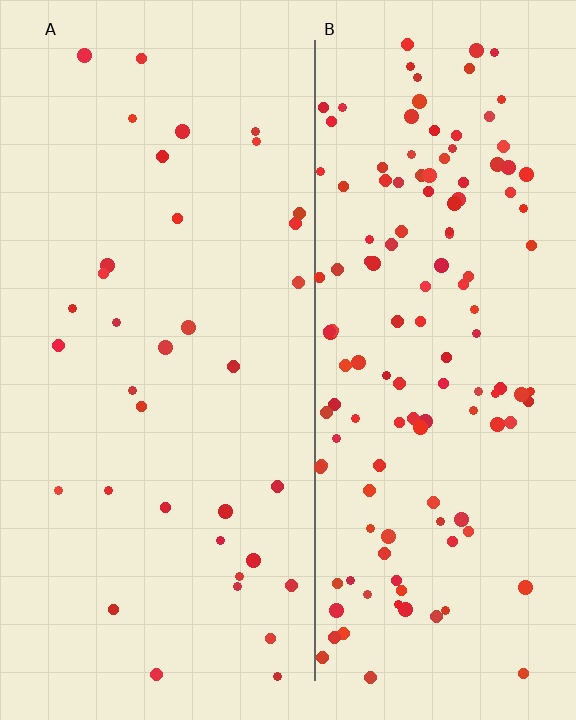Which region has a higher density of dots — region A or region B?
B (the right).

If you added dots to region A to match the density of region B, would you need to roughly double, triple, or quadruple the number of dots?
Approximately quadruple.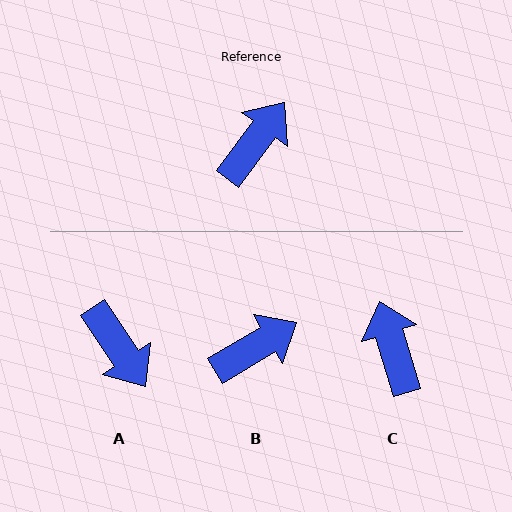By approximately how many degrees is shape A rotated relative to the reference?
Approximately 109 degrees clockwise.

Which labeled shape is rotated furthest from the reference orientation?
A, about 109 degrees away.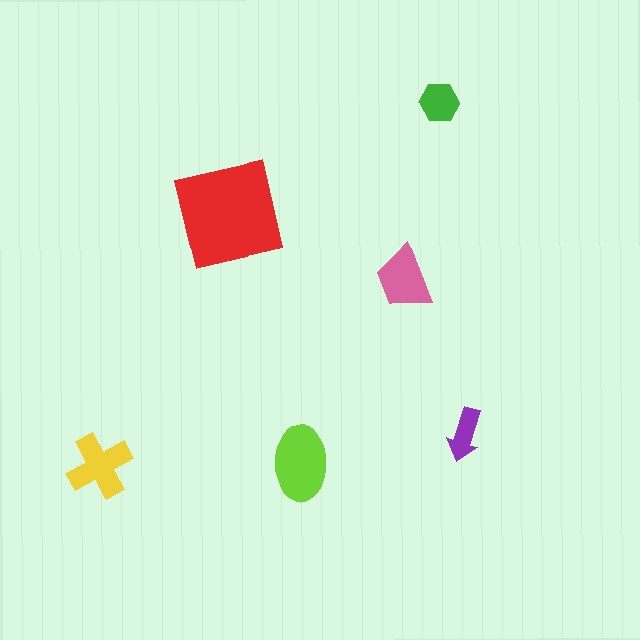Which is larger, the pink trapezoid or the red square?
The red square.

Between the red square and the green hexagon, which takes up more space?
The red square.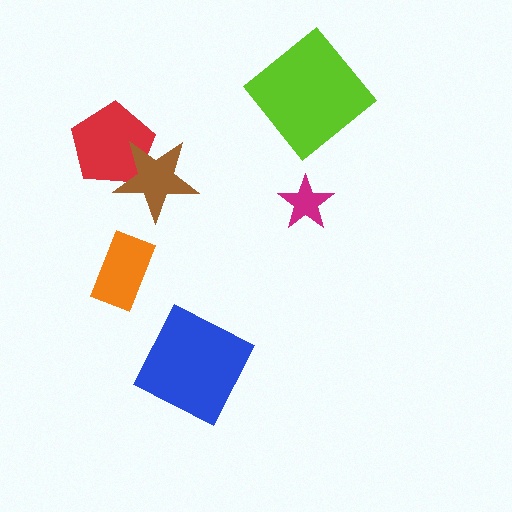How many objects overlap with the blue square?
0 objects overlap with the blue square.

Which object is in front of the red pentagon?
The brown star is in front of the red pentagon.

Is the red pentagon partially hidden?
Yes, it is partially covered by another shape.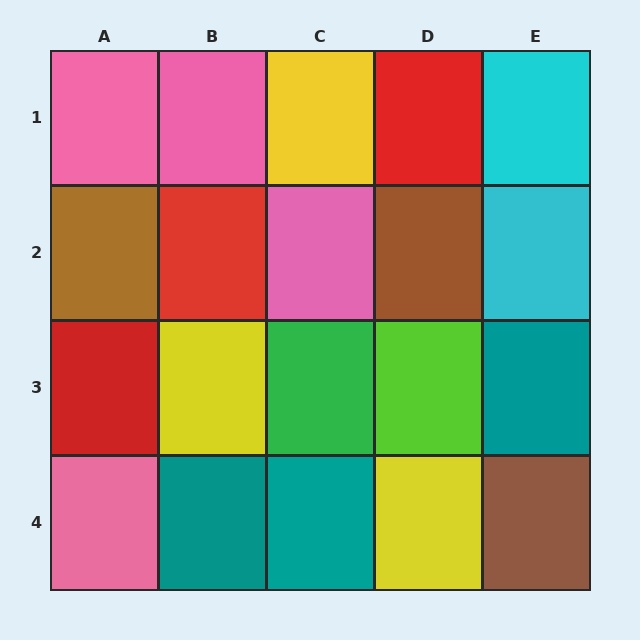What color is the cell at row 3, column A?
Red.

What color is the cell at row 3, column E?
Teal.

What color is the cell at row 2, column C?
Pink.